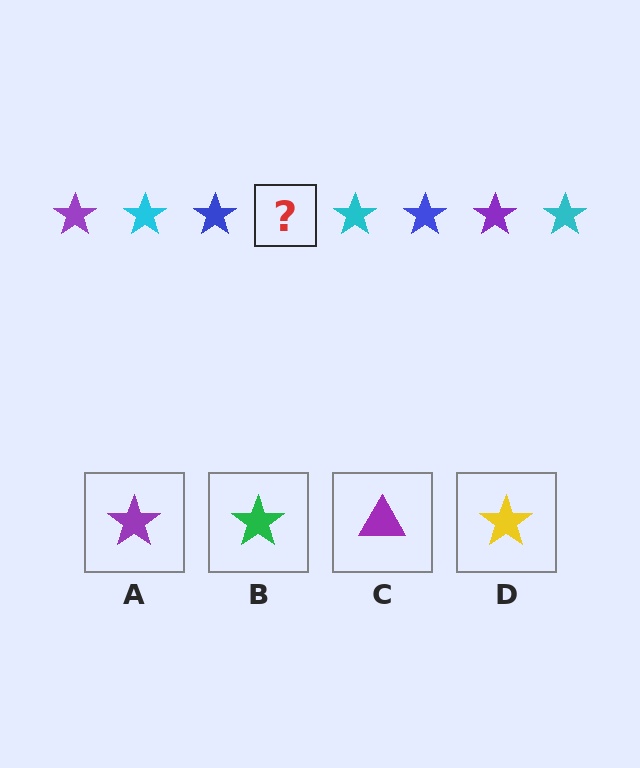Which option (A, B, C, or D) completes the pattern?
A.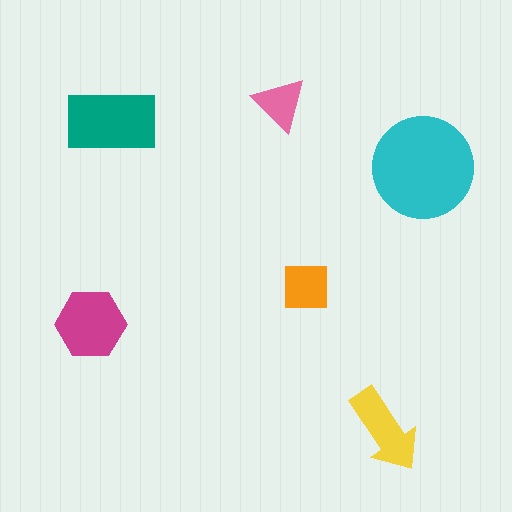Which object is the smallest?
The pink triangle.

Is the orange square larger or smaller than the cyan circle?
Smaller.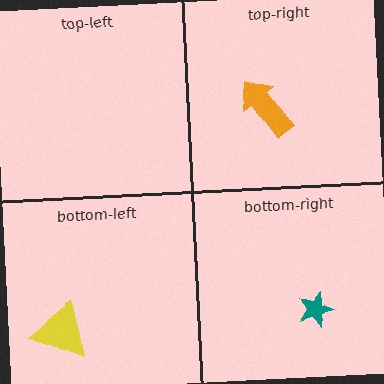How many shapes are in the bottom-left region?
1.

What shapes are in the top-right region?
The orange arrow.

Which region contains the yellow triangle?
The bottom-left region.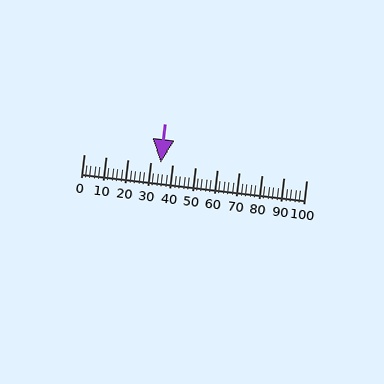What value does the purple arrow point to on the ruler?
The purple arrow points to approximately 34.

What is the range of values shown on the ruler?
The ruler shows values from 0 to 100.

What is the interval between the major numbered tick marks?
The major tick marks are spaced 10 units apart.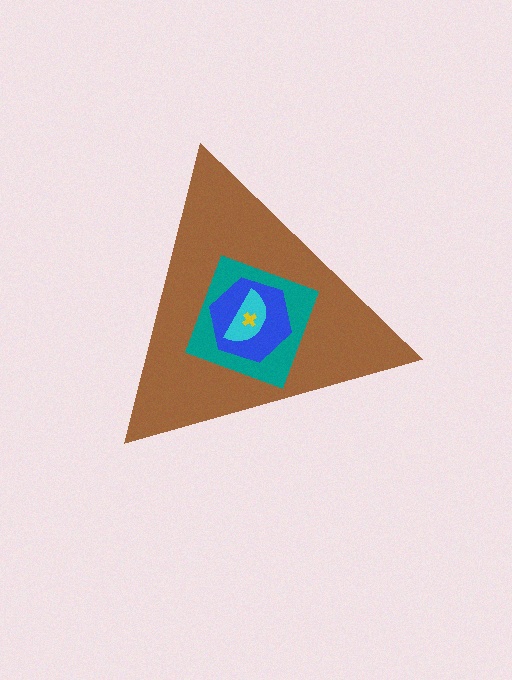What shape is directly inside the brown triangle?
The teal square.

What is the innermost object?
The yellow cross.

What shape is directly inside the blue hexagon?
The cyan semicircle.